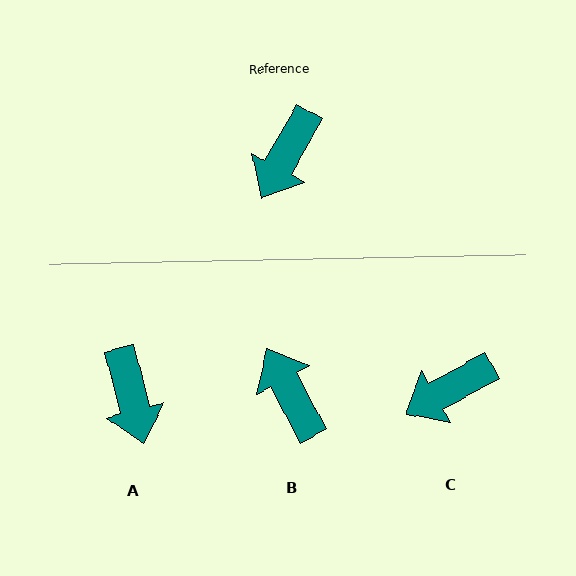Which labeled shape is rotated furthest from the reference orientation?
B, about 122 degrees away.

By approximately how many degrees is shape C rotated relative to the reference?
Approximately 32 degrees clockwise.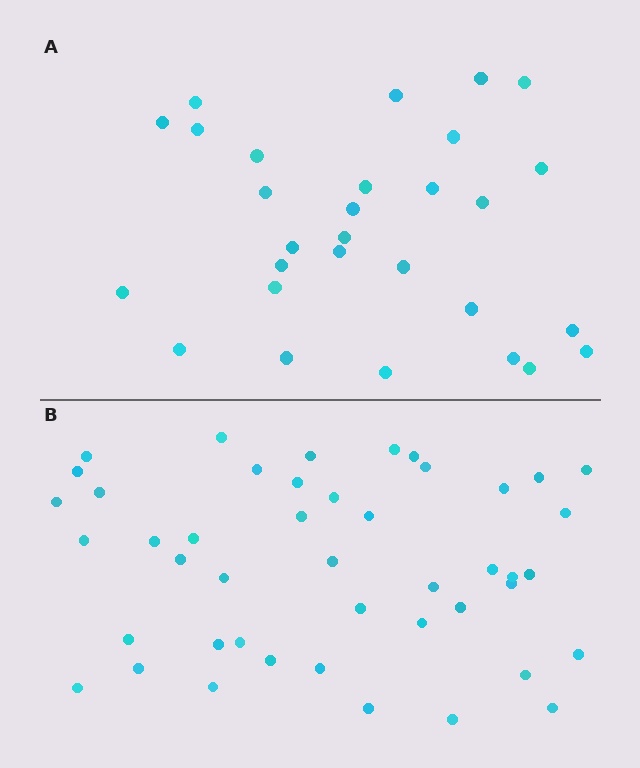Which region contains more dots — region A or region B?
Region B (the bottom region) has more dots.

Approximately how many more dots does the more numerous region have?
Region B has approximately 15 more dots than region A.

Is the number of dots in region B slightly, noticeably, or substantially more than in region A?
Region B has substantially more. The ratio is roughly 1.6 to 1.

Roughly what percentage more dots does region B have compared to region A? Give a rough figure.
About 55% more.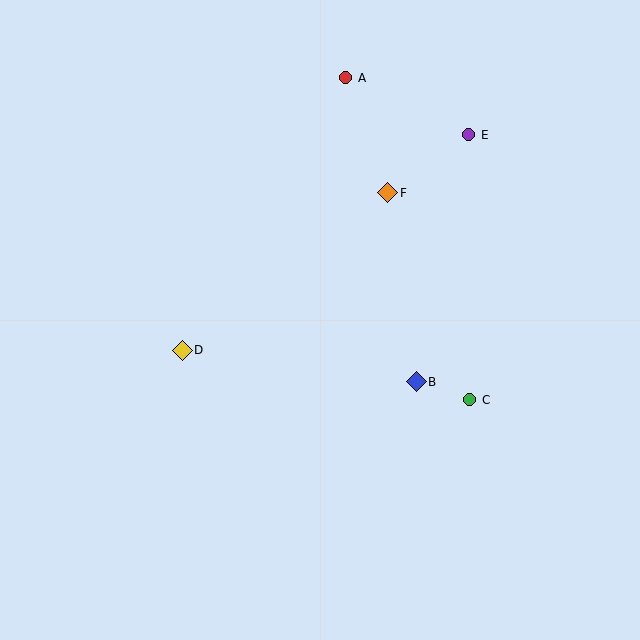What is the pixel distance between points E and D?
The distance between E and D is 358 pixels.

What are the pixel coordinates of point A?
Point A is at (346, 78).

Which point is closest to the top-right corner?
Point E is closest to the top-right corner.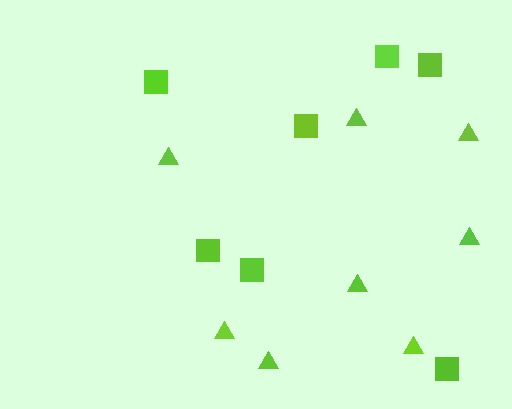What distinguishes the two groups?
There are 2 groups: one group of squares (7) and one group of triangles (8).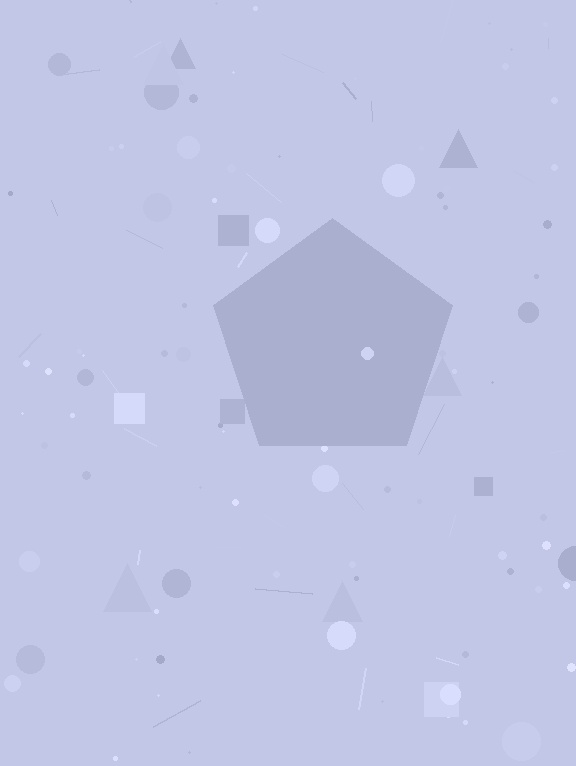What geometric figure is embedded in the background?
A pentagon is embedded in the background.